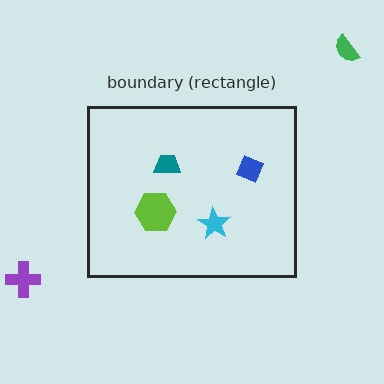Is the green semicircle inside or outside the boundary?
Outside.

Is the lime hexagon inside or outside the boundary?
Inside.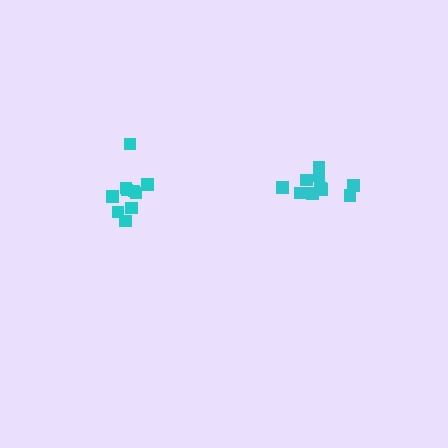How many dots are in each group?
Group 1: 10 dots, Group 2: 10 dots (20 total).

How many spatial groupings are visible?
There are 2 spatial groupings.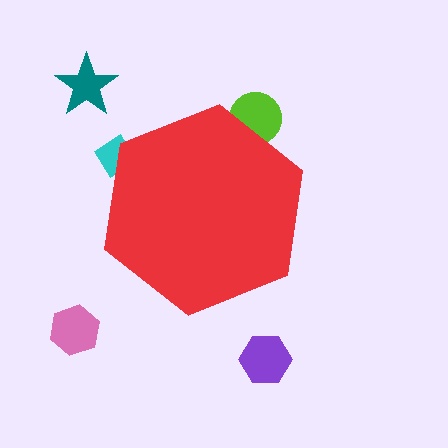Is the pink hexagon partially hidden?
No, the pink hexagon is fully visible.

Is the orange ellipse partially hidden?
Yes, the orange ellipse is partially hidden behind the red hexagon.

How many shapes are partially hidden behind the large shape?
3 shapes are partially hidden.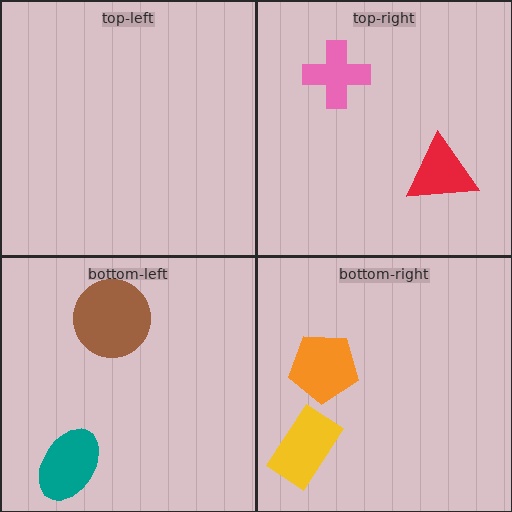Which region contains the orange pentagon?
The bottom-right region.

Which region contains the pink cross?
The top-right region.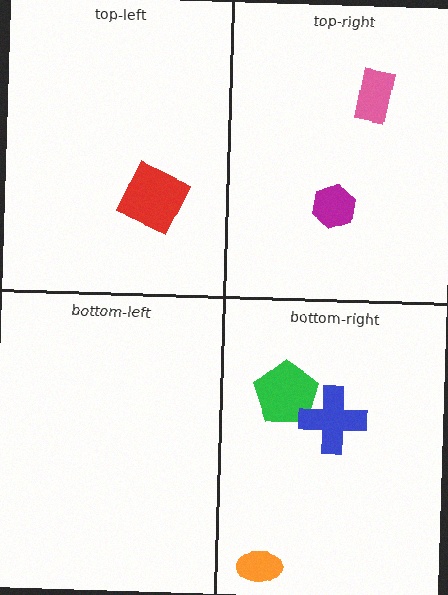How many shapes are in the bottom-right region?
3.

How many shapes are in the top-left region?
1.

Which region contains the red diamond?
The top-left region.